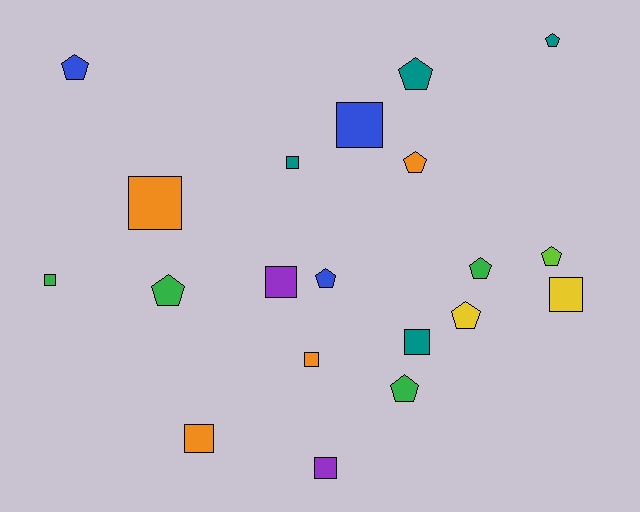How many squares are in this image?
There are 10 squares.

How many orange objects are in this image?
There are 4 orange objects.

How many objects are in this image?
There are 20 objects.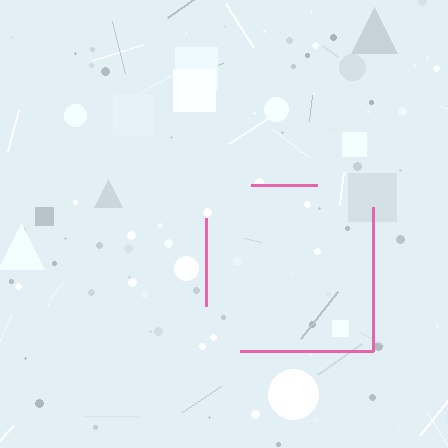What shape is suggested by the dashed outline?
The dashed outline suggests a square.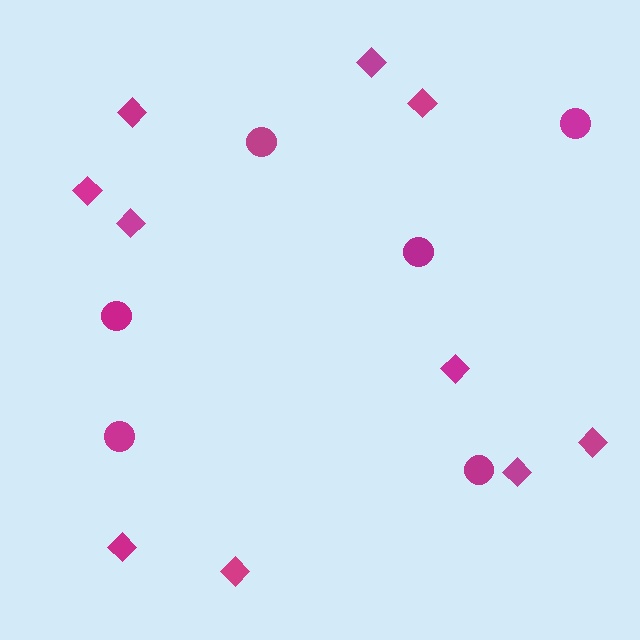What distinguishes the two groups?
There are 2 groups: one group of circles (6) and one group of diamonds (10).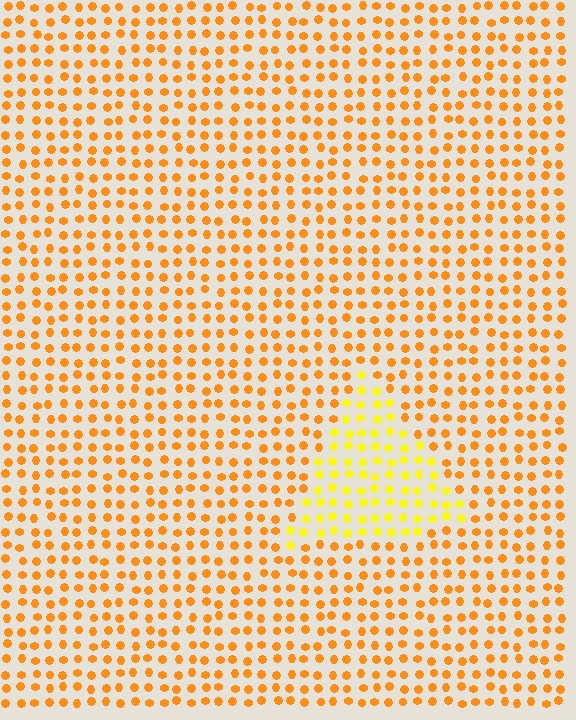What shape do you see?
I see a triangle.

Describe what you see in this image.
The image is filled with small orange elements in a uniform arrangement. A triangle-shaped region is visible where the elements are tinted to a slightly different hue, forming a subtle color boundary.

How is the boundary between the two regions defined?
The boundary is defined purely by a slight shift in hue (about 28 degrees). Spacing, size, and orientation are identical on both sides.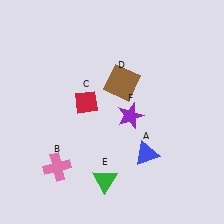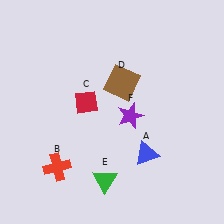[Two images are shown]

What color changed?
The cross (B) changed from pink in Image 1 to red in Image 2.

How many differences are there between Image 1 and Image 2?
There is 1 difference between the two images.